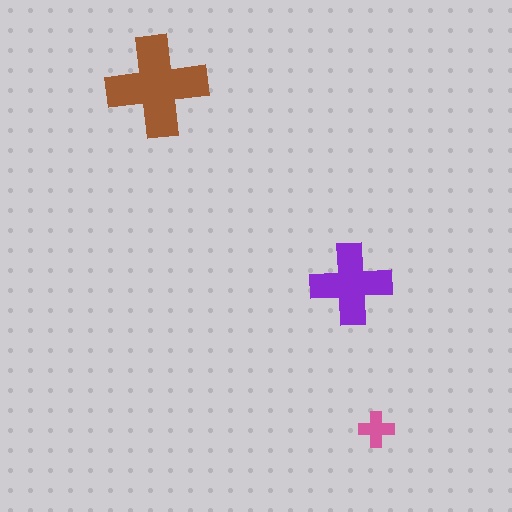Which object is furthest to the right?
The pink cross is rightmost.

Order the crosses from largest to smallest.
the brown one, the purple one, the pink one.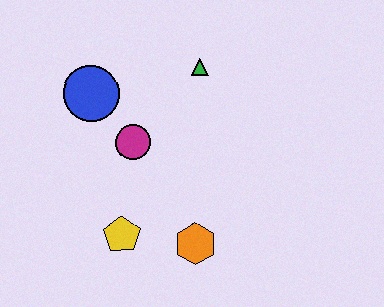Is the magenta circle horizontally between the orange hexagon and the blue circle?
Yes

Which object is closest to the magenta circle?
The blue circle is closest to the magenta circle.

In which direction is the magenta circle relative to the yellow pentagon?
The magenta circle is above the yellow pentagon.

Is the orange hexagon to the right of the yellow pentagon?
Yes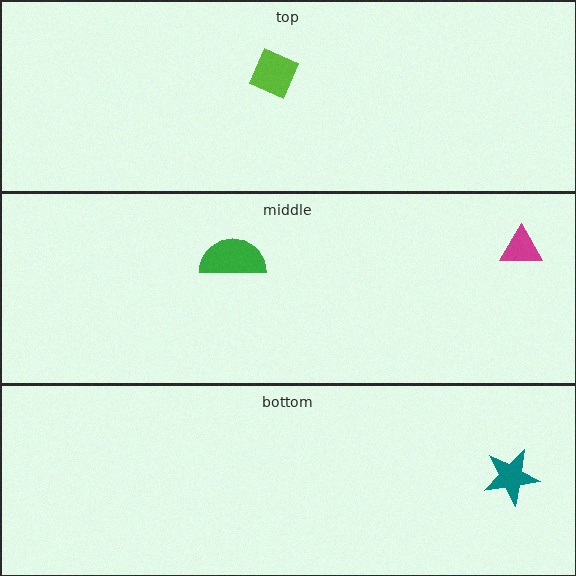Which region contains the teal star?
The bottom region.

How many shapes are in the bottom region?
1.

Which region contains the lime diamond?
The top region.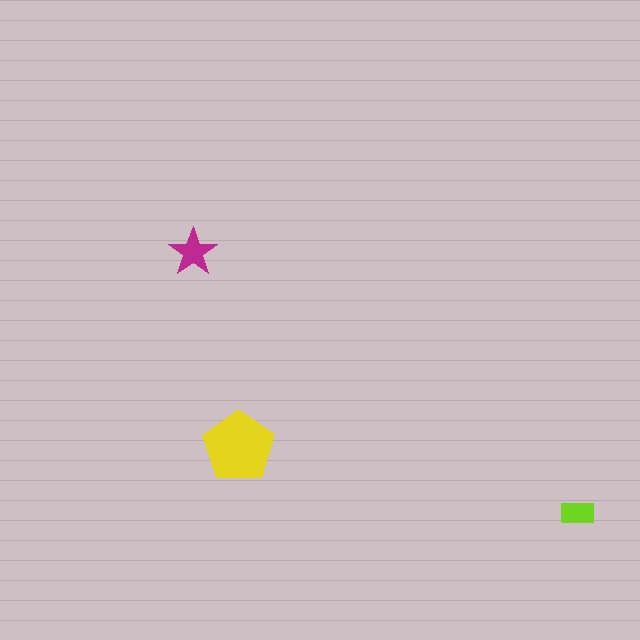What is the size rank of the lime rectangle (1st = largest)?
3rd.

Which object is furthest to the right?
The lime rectangle is rightmost.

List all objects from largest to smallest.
The yellow pentagon, the magenta star, the lime rectangle.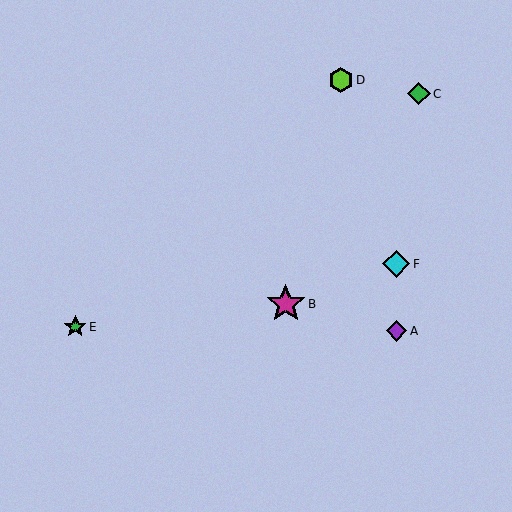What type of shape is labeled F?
Shape F is a cyan diamond.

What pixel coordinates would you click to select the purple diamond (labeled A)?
Click at (397, 331) to select the purple diamond A.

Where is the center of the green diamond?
The center of the green diamond is at (419, 94).